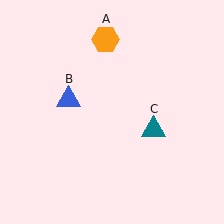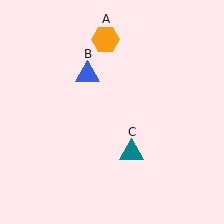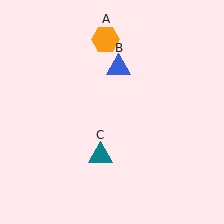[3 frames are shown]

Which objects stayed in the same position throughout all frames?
Orange hexagon (object A) remained stationary.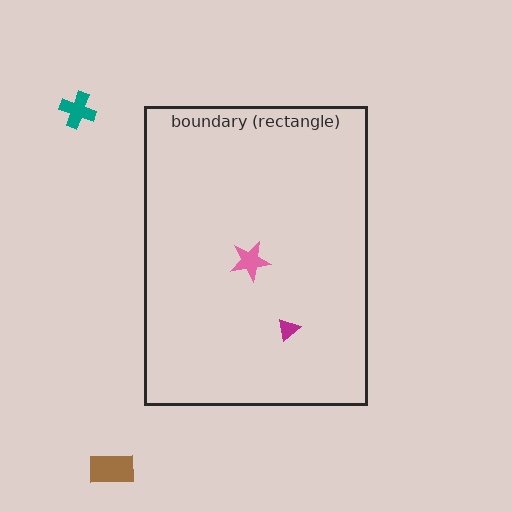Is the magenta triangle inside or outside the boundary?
Inside.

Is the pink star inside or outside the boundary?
Inside.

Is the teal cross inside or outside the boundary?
Outside.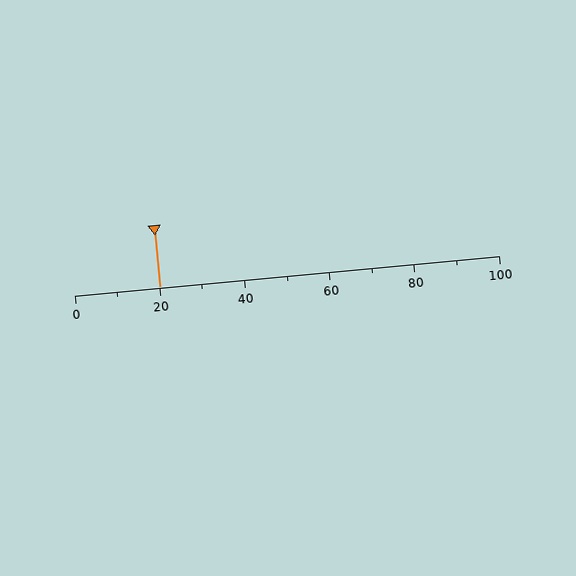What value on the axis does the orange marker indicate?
The marker indicates approximately 20.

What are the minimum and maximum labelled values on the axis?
The axis runs from 0 to 100.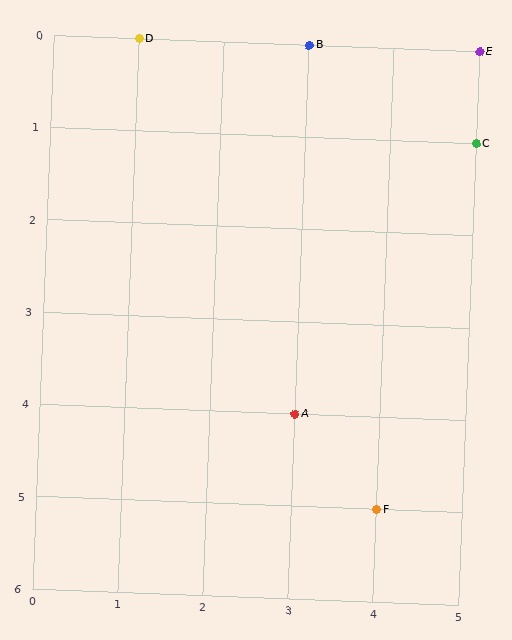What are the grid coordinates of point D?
Point D is at grid coordinates (1, 0).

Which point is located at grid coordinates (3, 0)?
Point B is at (3, 0).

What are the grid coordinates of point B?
Point B is at grid coordinates (3, 0).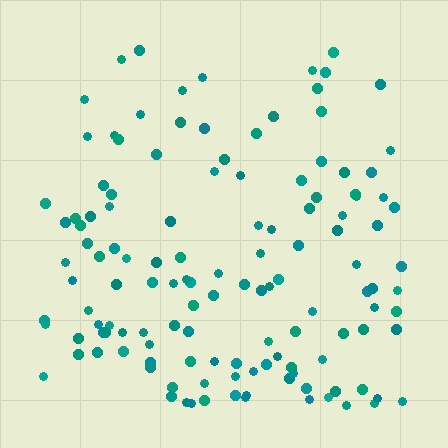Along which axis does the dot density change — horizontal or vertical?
Vertical.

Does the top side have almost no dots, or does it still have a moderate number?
Still a moderate number, just noticeably fewer than the bottom.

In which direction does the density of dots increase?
From top to bottom, with the bottom side densest.